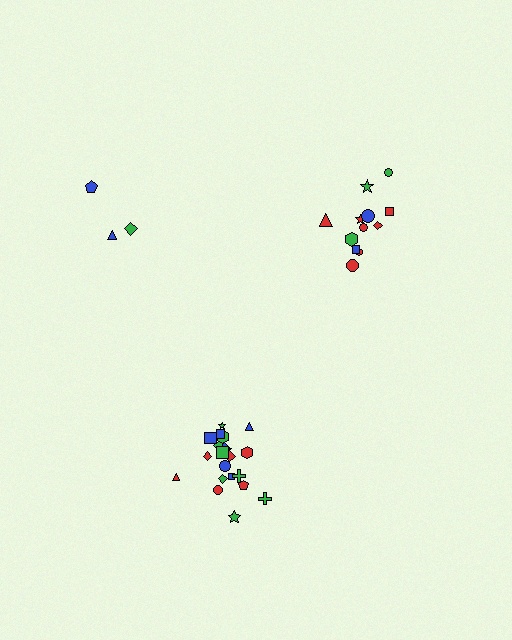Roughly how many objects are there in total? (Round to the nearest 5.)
Roughly 35 objects in total.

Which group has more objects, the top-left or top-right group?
The top-right group.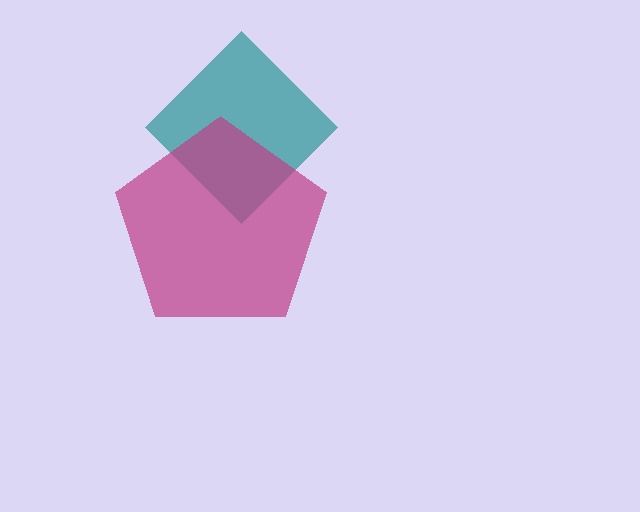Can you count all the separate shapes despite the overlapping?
Yes, there are 2 separate shapes.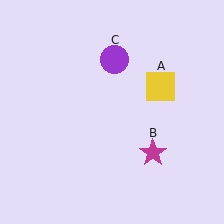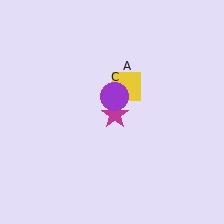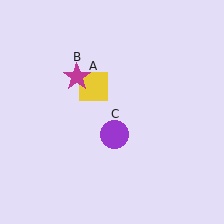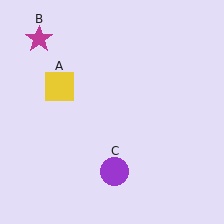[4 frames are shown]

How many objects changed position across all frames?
3 objects changed position: yellow square (object A), magenta star (object B), purple circle (object C).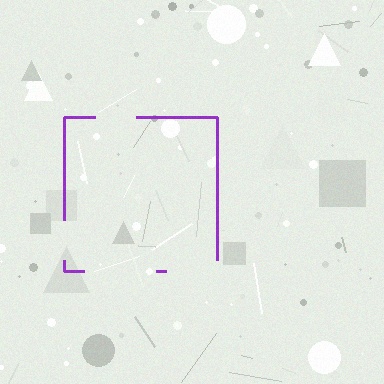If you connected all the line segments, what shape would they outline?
They would outline a square.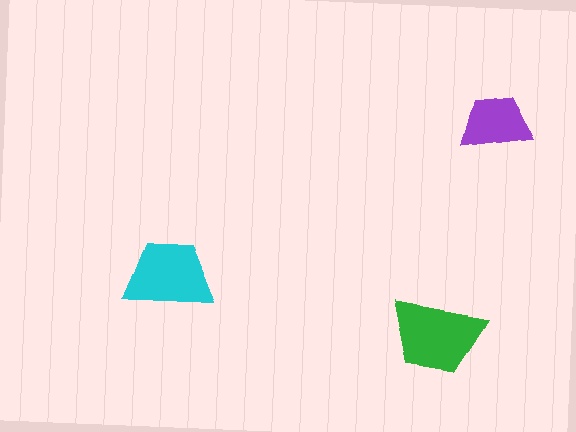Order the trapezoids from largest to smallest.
the green one, the cyan one, the purple one.